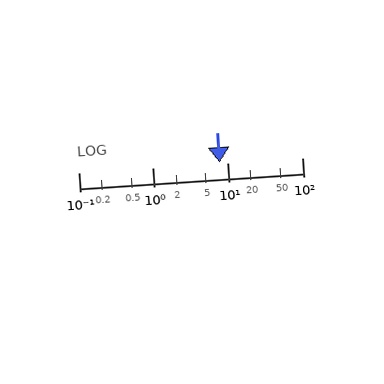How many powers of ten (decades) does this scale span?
The scale spans 3 decades, from 0.1 to 100.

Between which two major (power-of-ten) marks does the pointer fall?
The pointer is between 1 and 10.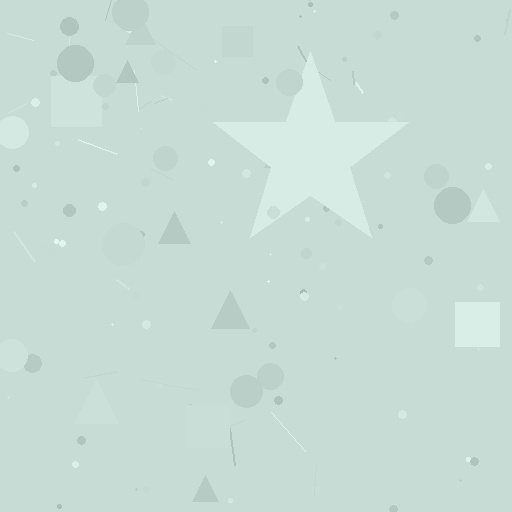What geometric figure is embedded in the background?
A star is embedded in the background.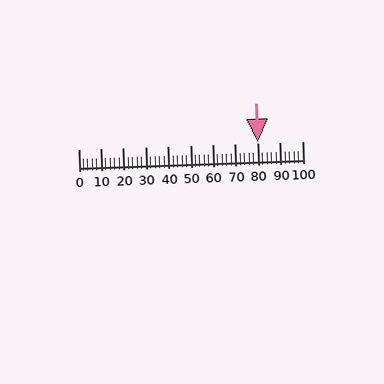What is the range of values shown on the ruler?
The ruler shows values from 0 to 100.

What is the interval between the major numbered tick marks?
The major tick marks are spaced 10 units apart.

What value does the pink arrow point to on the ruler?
The pink arrow points to approximately 80.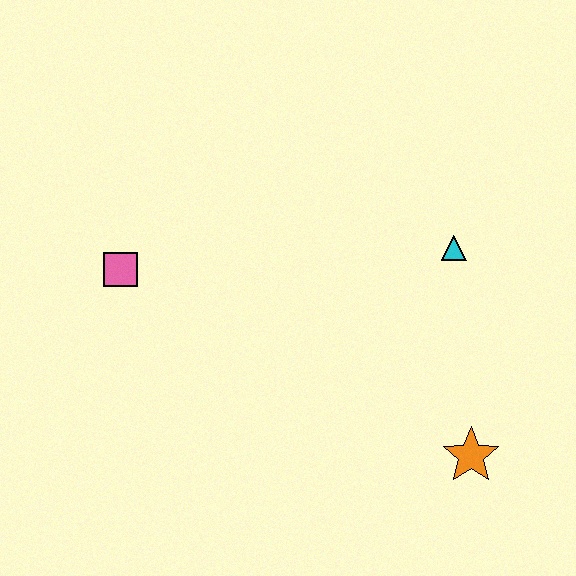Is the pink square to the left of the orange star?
Yes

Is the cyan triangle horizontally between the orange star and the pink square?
Yes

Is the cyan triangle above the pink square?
Yes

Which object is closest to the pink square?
The cyan triangle is closest to the pink square.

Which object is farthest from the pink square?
The orange star is farthest from the pink square.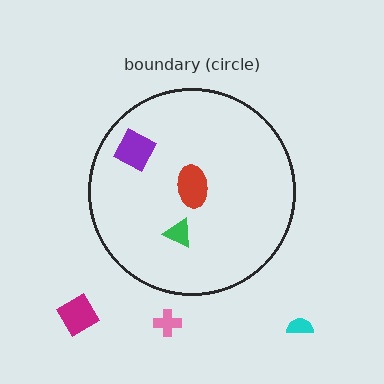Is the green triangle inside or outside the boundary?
Inside.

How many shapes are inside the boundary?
3 inside, 3 outside.